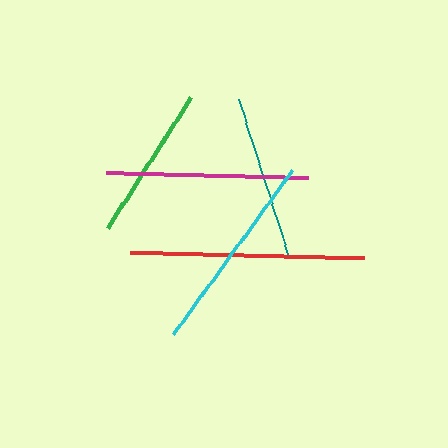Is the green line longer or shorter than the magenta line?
The magenta line is longer than the green line.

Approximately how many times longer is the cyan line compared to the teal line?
The cyan line is approximately 1.2 times the length of the teal line.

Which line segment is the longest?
The red line is the longest at approximately 234 pixels.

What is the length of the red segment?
The red segment is approximately 234 pixels long.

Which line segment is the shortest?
The green line is the shortest at approximately 155 pixels.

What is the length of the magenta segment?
The magenta segment is approximately 202 pixels long.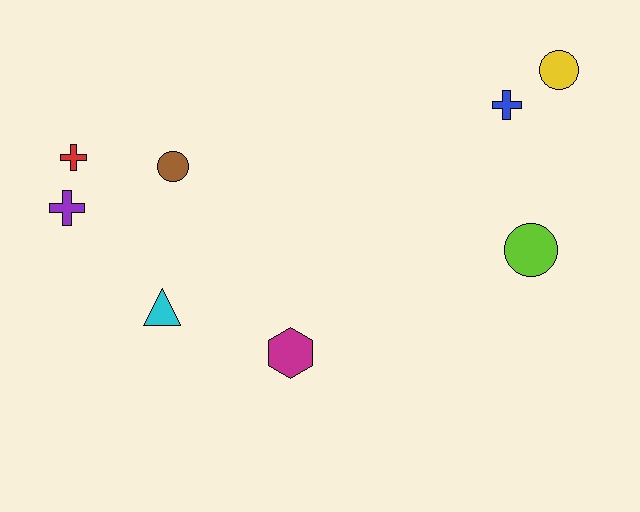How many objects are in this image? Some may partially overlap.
There are 8 objects.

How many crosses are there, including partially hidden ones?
There are 3 crosses.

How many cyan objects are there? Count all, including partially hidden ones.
There is 1 cyan object.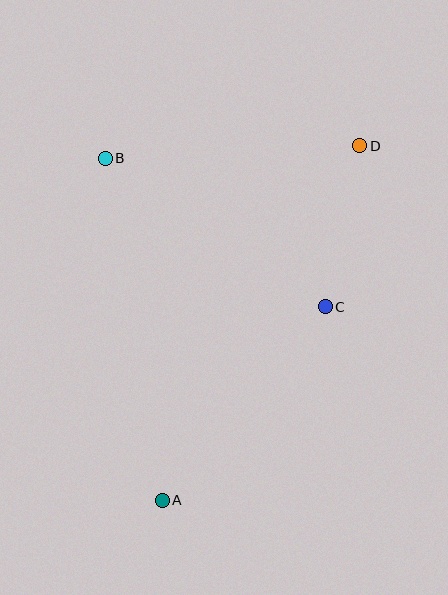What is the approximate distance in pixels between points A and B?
The distance between A and B is approximately 346 pixels.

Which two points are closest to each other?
Points C and D are closest to each other.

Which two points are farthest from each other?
Points A and D are farthest from each other.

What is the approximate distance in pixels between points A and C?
The distance between A and C is approximately 253 pixels.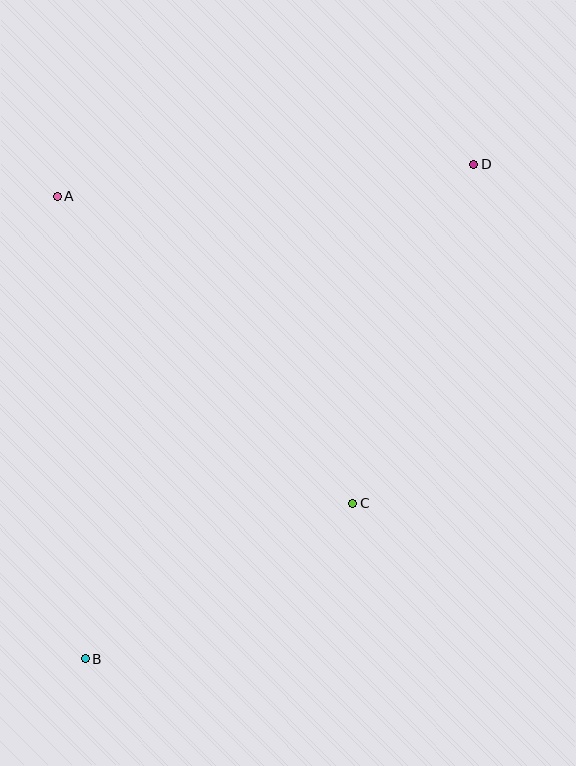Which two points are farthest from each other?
Points B and D are farthest from each other.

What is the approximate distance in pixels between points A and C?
The distance between A and C is approximately 426 pixels.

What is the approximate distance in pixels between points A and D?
The distance between A and D is approximately 418 pixels.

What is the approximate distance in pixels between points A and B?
The distance between A and B is approximately 463 pixels.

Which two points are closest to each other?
Points B and C are closest to each other.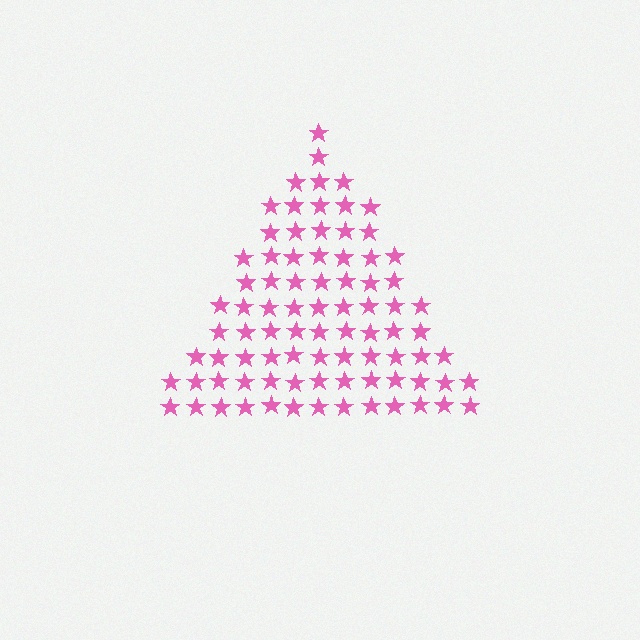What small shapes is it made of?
It is made of small stars.